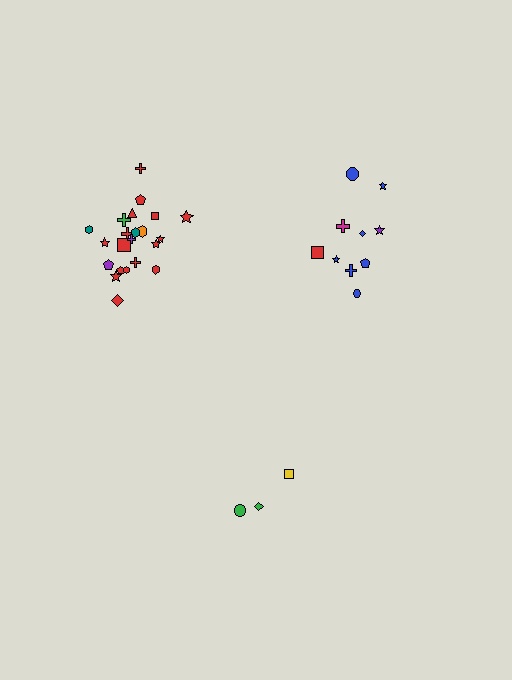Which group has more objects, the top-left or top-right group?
The top-left group.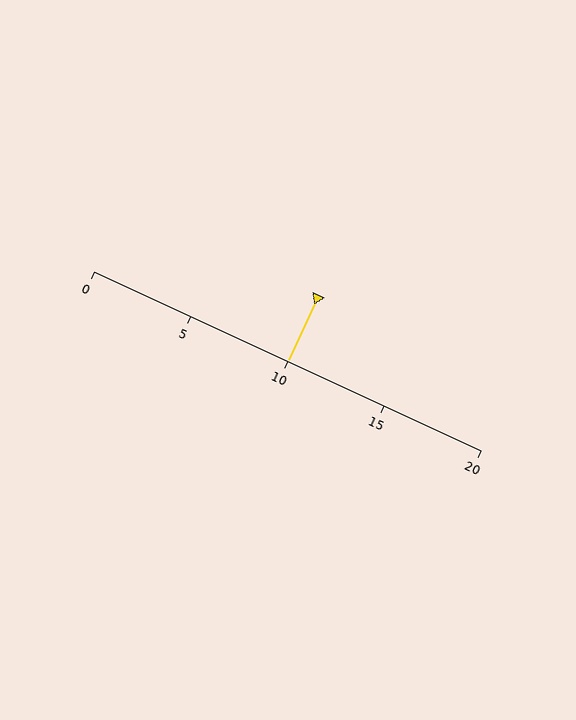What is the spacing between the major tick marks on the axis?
The major ticks are spaced 5 apart.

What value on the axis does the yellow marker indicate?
The marker indicates approximately 10.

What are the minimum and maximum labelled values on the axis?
The axis runs from 0 to 20.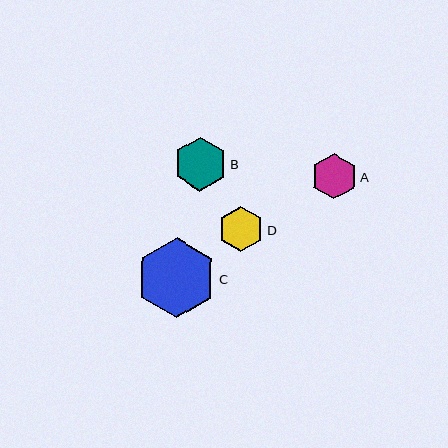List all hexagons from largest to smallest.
From largest to smallest: C, B, A, D.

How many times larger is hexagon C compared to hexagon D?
Hexagon C is approximately 1.8 times the size of hexagon D.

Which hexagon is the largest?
Hexagon C is the largest with a size of approximately 80 pixels.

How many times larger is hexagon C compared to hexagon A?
Hexagon C is approximately 1.8 times the size of hexagon A.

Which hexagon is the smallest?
Hexagon D is the smallest with a size of approximately 45 pixels.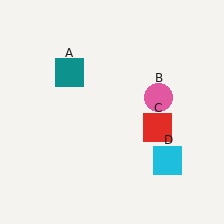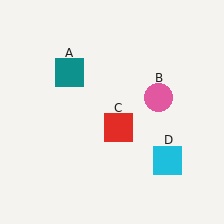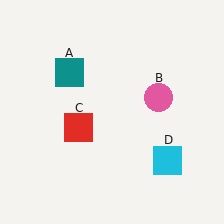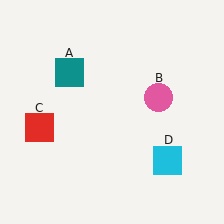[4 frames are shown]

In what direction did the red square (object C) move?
The red square (object C) moved left.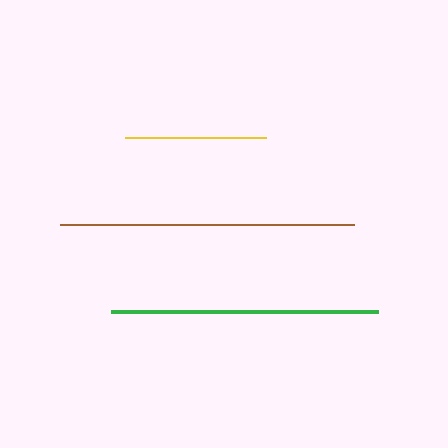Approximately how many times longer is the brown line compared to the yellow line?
The brown line is approximately 2.1 times the length of the yellow line.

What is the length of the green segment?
The green segment is approximately 267 pixels long.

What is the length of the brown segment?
The brown segment is approximately 294 pixels long.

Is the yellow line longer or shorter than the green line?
The green line is longer than the yellow line.